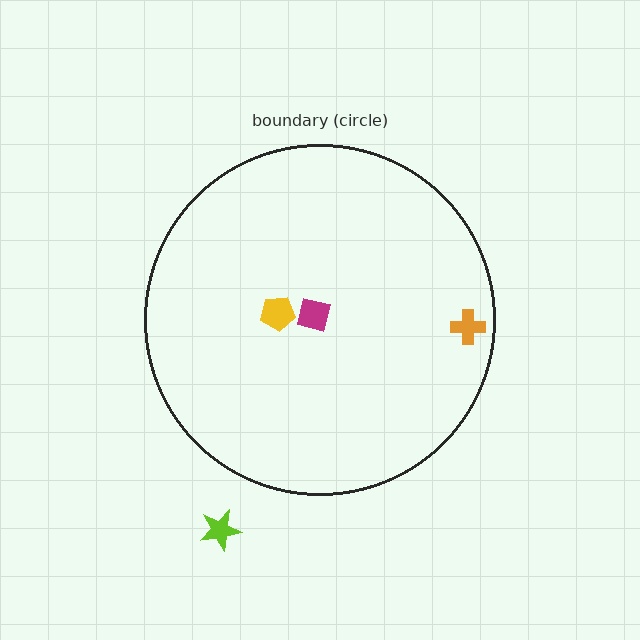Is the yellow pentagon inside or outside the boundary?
Inside.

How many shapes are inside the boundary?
3 inside, 1 outside.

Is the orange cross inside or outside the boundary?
Inside.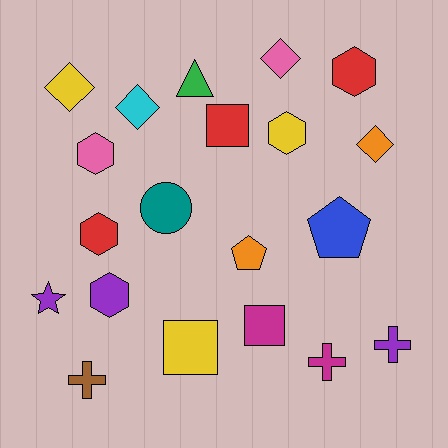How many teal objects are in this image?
There is 1 teal object.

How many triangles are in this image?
There is 1 triangle.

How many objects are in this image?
There are 20 objects.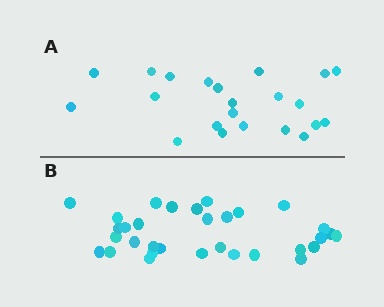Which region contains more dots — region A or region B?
Region B (the bottom region) has more dots.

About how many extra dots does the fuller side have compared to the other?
Region B has roughly 10 or so more dots than region A.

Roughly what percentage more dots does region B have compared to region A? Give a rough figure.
About 45% more.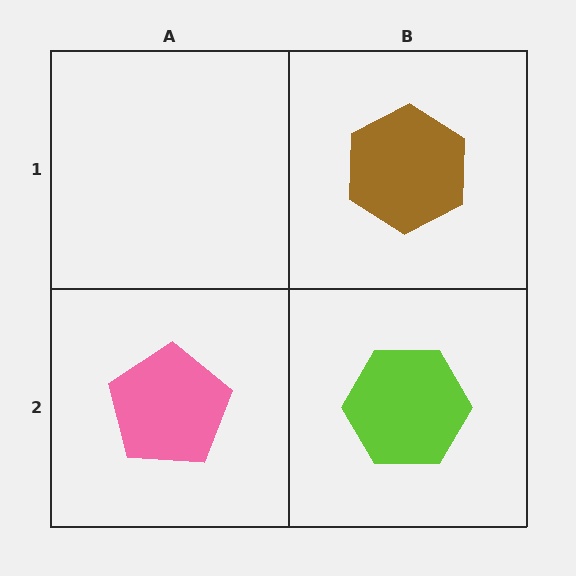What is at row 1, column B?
A brown hexagon.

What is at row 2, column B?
A lime hexagon.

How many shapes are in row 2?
2 shapes.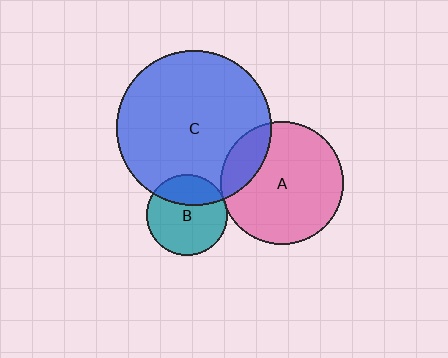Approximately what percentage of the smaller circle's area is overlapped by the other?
Approximately 20%.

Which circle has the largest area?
Circle C (blue).